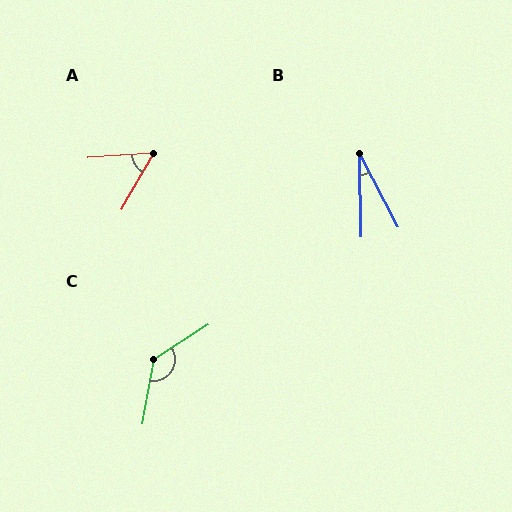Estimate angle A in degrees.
Approximately 57 degrees.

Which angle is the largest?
C, at approximately 133 degrees.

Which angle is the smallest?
B, at approximately 27 degrees.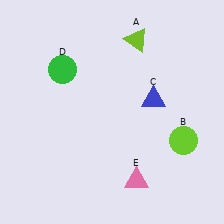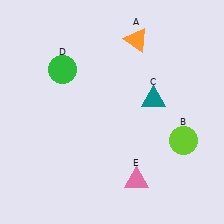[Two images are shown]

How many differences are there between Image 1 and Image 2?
There are 2 differences between the two images.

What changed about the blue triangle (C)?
In Image 1, C is blue. In Image 2, it changed to teal.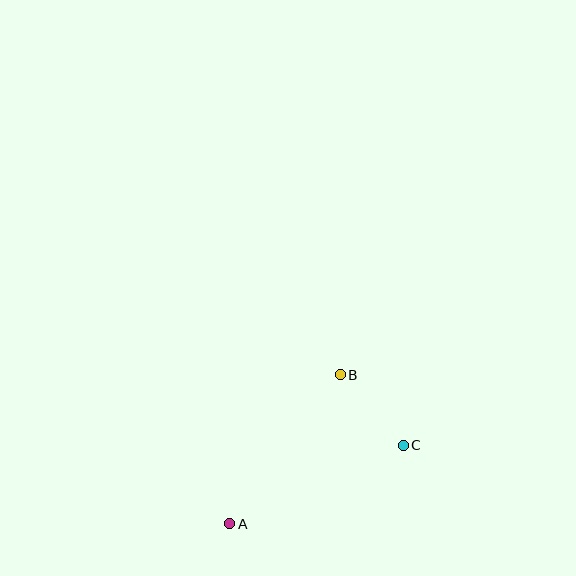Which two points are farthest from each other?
Points A and C are farthest from each other.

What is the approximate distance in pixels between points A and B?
The distance between A and B is approximately 186 pixels.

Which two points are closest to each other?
Points B and C are closest to each other.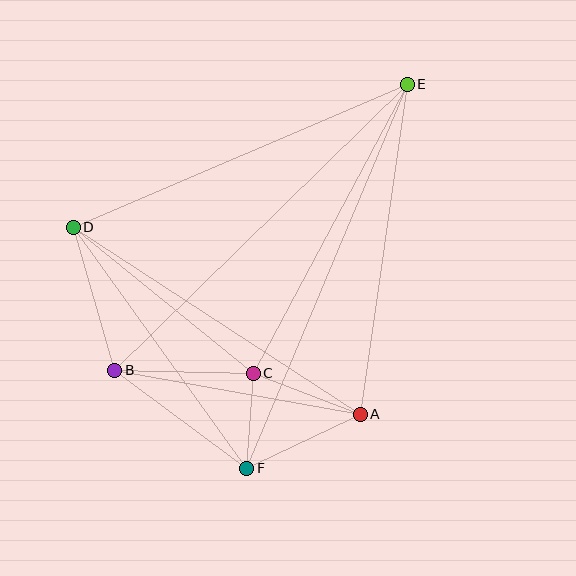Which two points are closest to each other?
Points C and F are closest to each other.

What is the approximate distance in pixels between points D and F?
The distance between D and F is approximately 297 pixels.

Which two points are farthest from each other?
Points E and F are farthest from each other.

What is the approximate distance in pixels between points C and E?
The distance between C and E is approximately 327 pixels.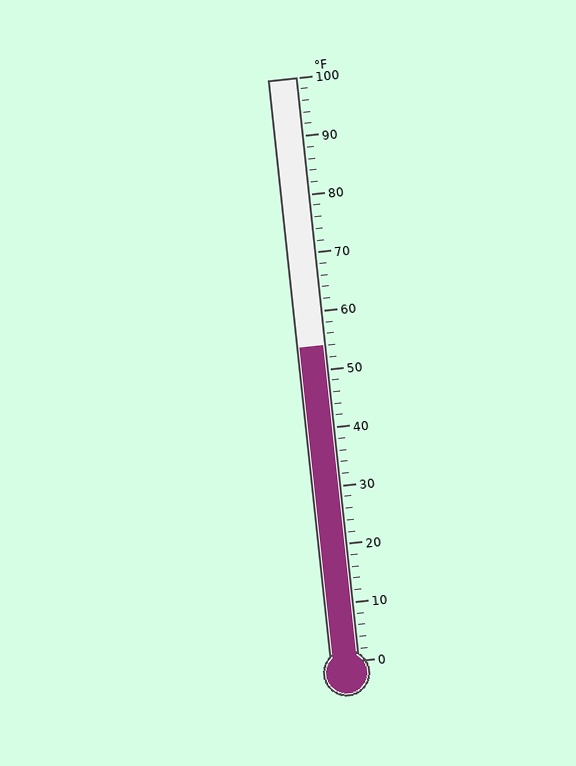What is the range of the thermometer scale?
The thermometer scale ranges from 0°F to 100°F.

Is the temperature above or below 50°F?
The temperature is above 50°F.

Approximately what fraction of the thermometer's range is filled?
The thermometer is filled to approximately 55% of its range.